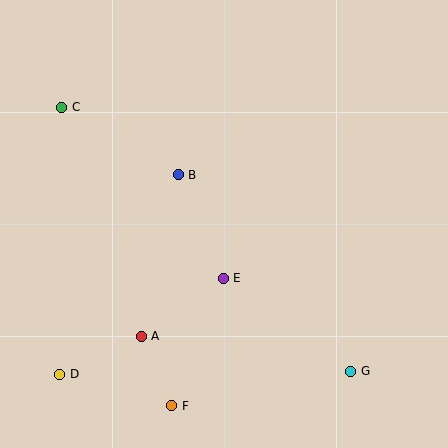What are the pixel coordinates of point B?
Point B is at (178, 175).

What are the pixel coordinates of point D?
Point D is at (60, 374).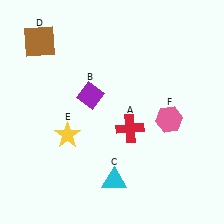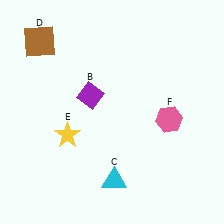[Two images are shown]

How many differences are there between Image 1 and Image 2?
There is 1 difference between the two images.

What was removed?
The red cross (A) was removed in Image 2.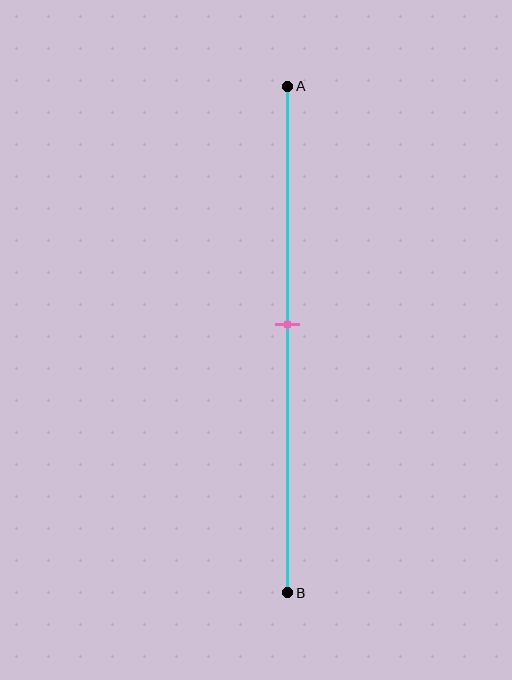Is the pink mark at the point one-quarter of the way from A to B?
No, the mark is at about 45% from A, not at the 25% one-quarter point.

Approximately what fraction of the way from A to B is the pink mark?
The pink mark is approximately 45% of the way from A to B.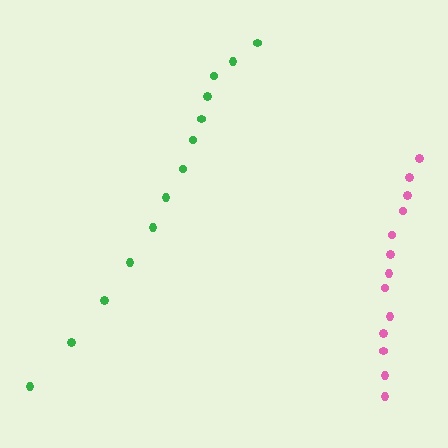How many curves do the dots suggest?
There are 2 distinct paths.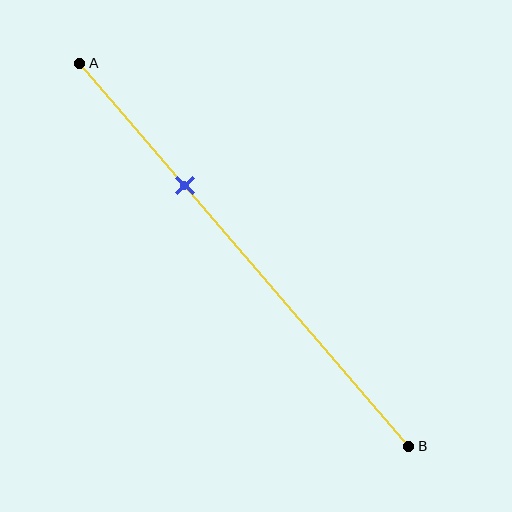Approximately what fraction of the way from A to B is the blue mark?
The blue mark is approximately 30% of the way from A to B.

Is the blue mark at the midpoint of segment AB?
No, the mark is at about 30% from A, not at the 50% midpoint.